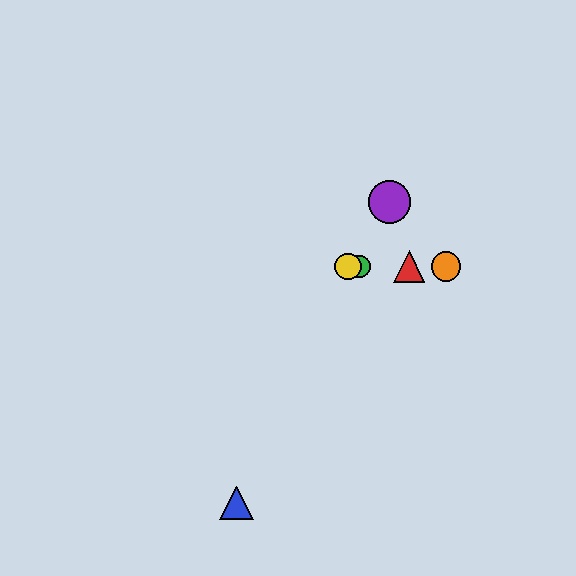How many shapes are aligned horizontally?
4 shapes (the red triangle, the green circle, the yellow circle, the orange circle) are aligned horizontally.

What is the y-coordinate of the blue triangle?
The blue triangle is at y≈503.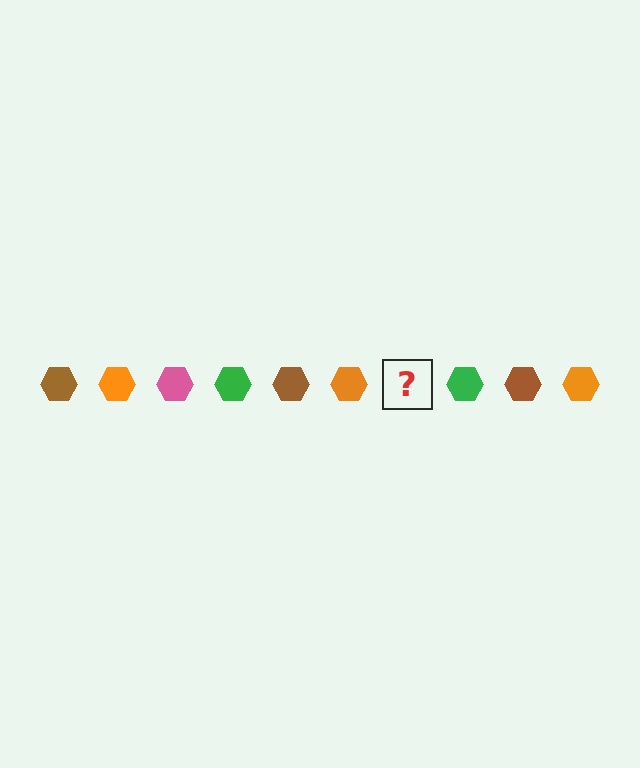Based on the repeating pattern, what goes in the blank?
The blank should be a pink hexagon.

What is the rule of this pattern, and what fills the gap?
The rule is that the pattern cycles through brown, orange, pink, green hexagons. The gap should be filled with a pink hexagon.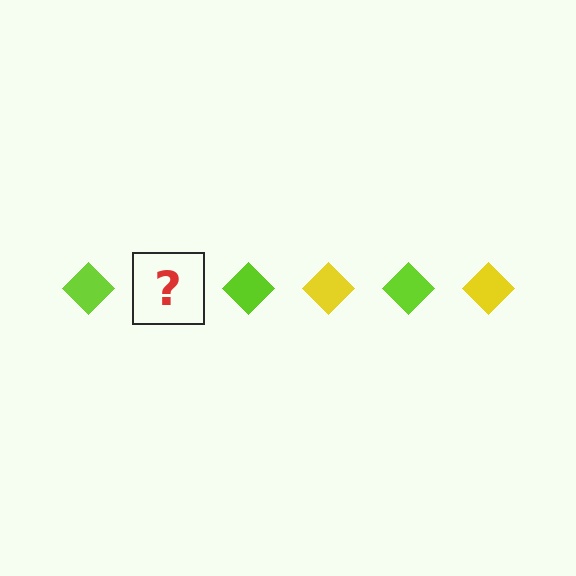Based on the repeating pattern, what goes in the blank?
The blank should be a yellow diamond.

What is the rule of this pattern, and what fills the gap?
The rule is that the pattern cycles through lime, yellow diamonds. The gap should be filled with a yellow diamond.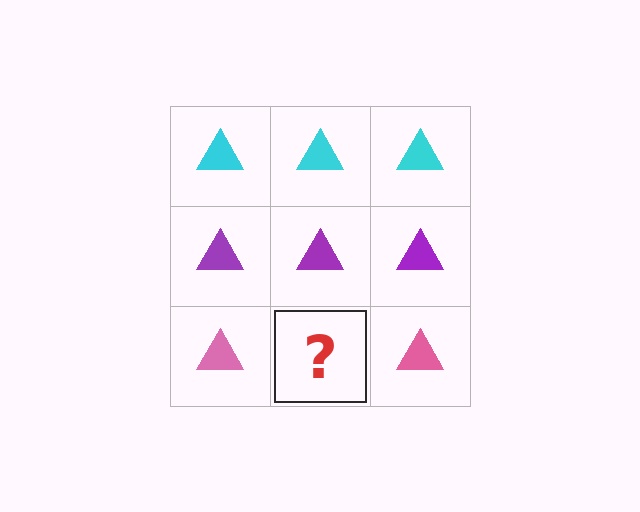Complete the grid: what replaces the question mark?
The question mark should be replaced with a pink triangle.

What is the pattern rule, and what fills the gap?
The rule is that each row has a consistent color. The gap should be filled with a pink triangle.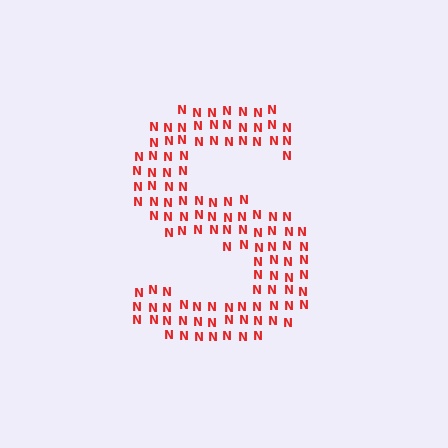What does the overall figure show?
The overall figure shows the letter S.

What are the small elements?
The small elements are letter N's.